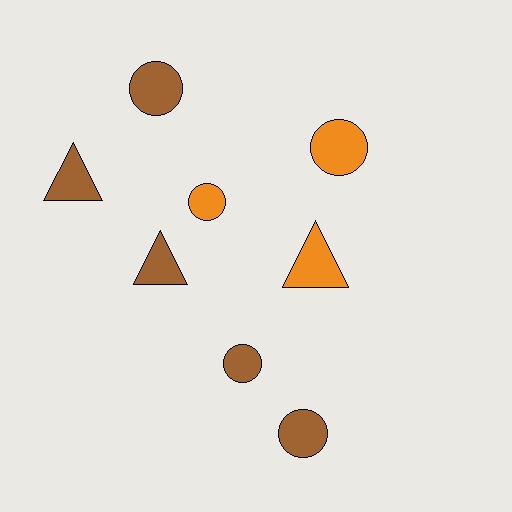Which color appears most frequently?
Brown, with 5 objects.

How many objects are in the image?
There are 8 objects.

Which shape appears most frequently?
Circle, with 5 objects.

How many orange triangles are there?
There is 1 orange triangle.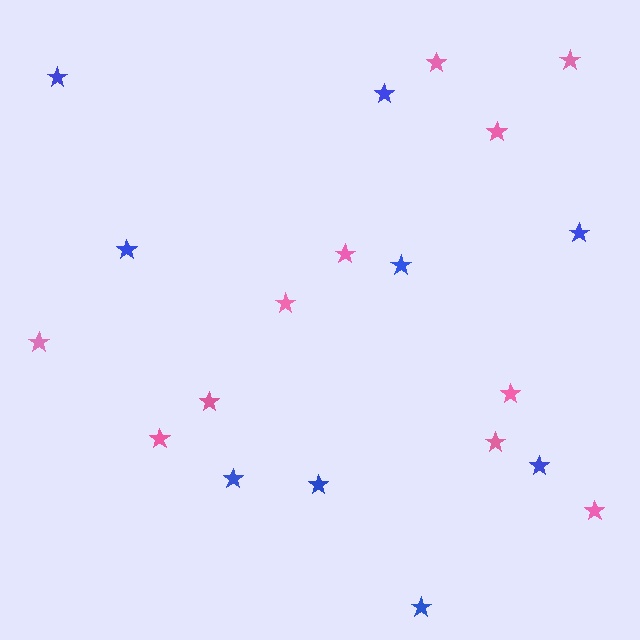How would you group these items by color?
There are 2 groups: one group of pink stars (11) and one group of blue stars (9).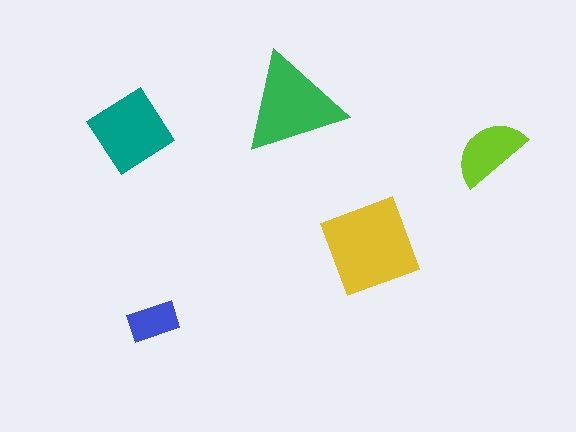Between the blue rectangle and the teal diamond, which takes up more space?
The teal diamond.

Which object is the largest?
The yellow diamond.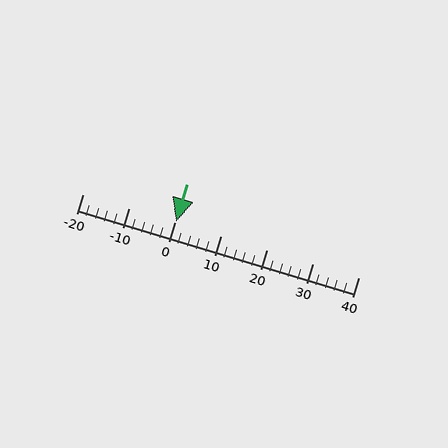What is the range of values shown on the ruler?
The ruler shows values from -20 to 40.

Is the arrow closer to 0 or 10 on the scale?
The arrow is closer to 0.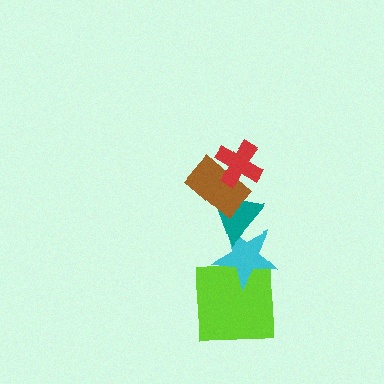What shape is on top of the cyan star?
The teal triangle is on top of the cyan star.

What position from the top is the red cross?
The red cross is 1st from the top.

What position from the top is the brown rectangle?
The brown rectangle is 2nd from the top.